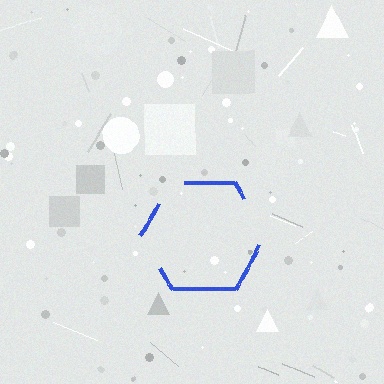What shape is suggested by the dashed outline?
The dashed outline suggests a hexagon.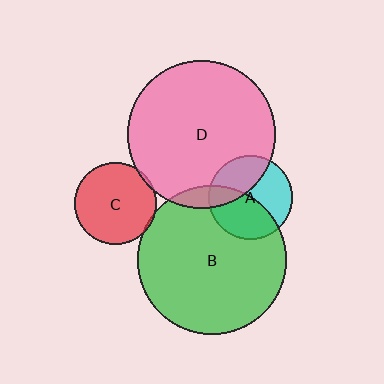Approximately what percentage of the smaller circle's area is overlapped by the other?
Approximately 5%.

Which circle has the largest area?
Circle B (green).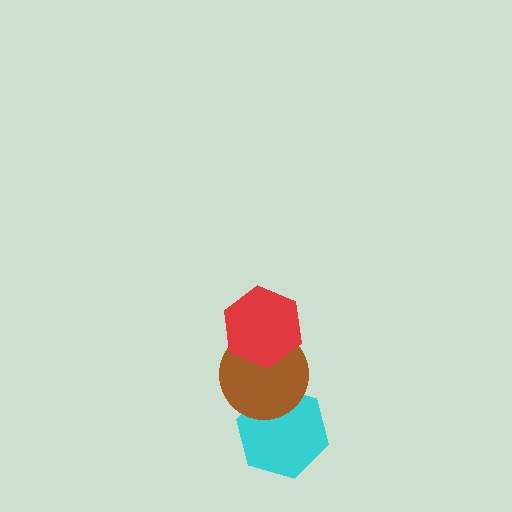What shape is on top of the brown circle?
The red hexagon is on top of the brown circle.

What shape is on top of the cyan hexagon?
The brown circle is on top of the cyan hexagon.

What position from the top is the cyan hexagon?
The cyan hexagon is 3rd from the top.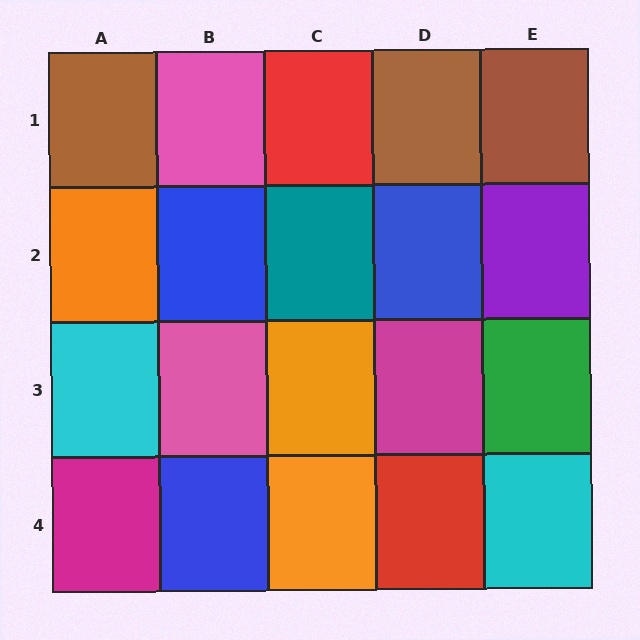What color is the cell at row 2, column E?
Purple.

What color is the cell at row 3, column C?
Orange.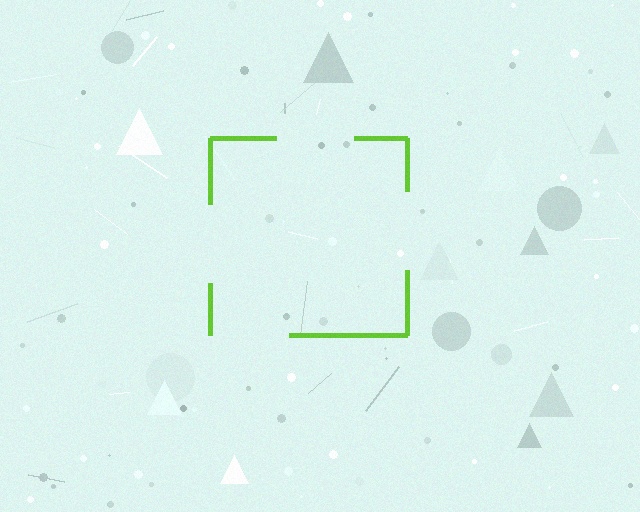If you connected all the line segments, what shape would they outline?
They would outline a square.